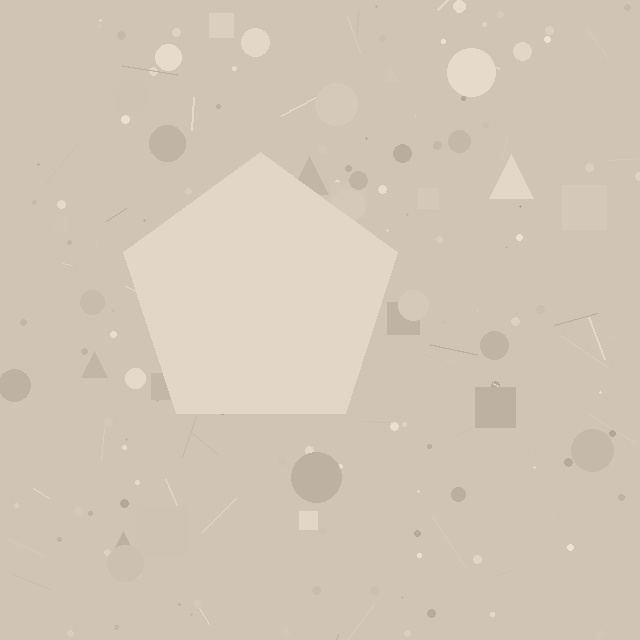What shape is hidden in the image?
A pentagon is hidden in the image.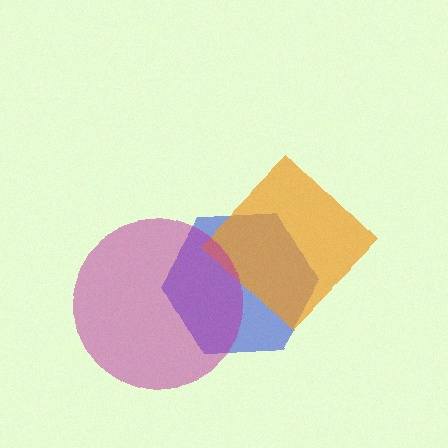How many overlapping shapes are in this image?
There are 3 overlapping shapes in the image.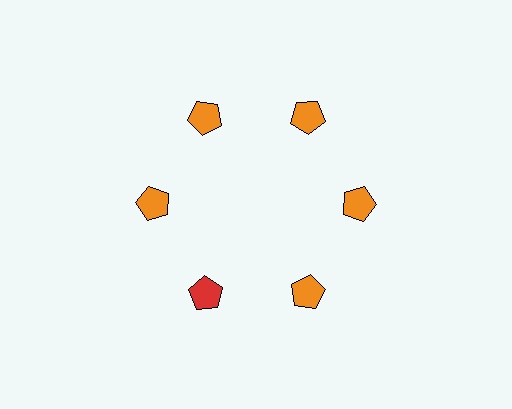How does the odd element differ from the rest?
It has a different color: red instead of orange.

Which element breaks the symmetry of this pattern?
The red pentagon at roughly the 7 o'clock position breaks the symmetry. All other shapes are orange pentagons.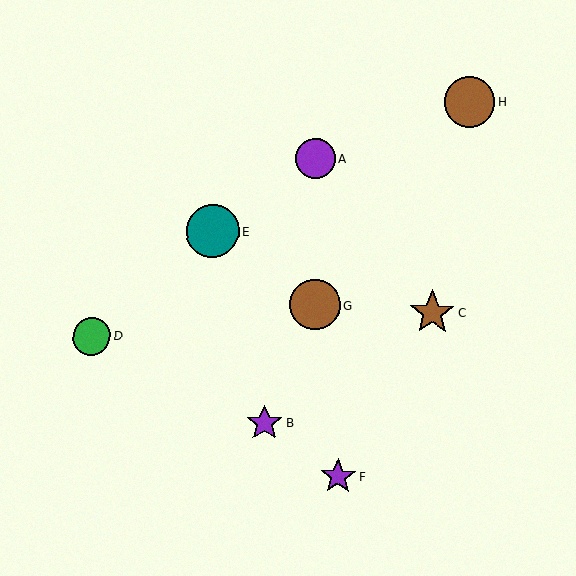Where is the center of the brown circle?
The center of the brown circle is at (469, 102).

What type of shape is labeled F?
Shape F is a purple star.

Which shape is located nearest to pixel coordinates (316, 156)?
The purple circle (labeled A) at (316, 159) is nearest to that location.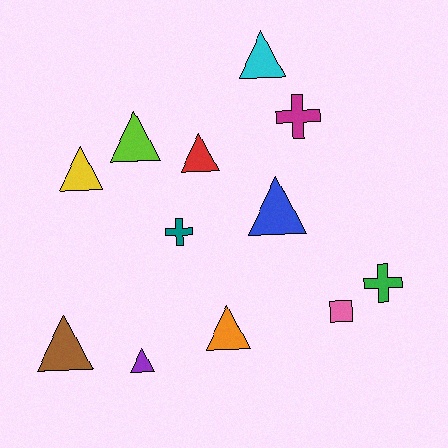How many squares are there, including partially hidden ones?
There is 1 square.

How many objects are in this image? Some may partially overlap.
There are 12 objects.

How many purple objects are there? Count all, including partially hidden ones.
There is 1 purple object.